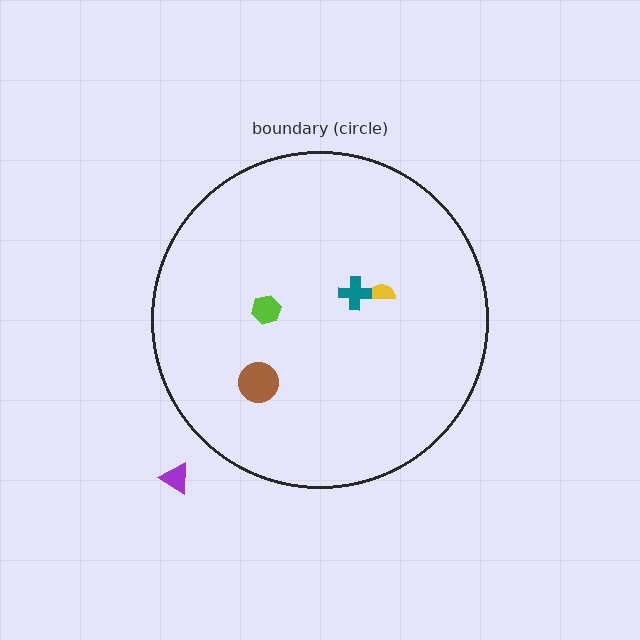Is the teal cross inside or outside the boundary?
Inside.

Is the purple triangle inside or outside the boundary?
Outside.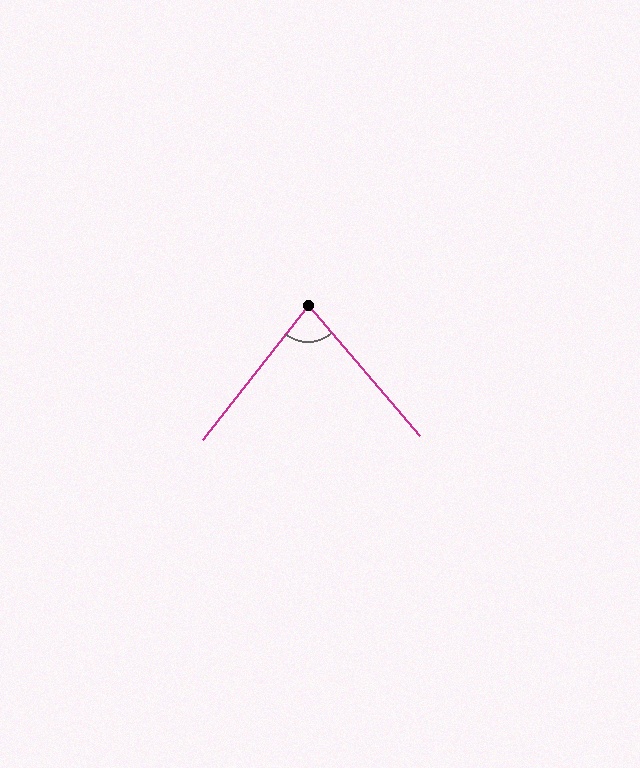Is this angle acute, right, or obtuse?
It is acute.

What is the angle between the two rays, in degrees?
Approximately 79 degrees.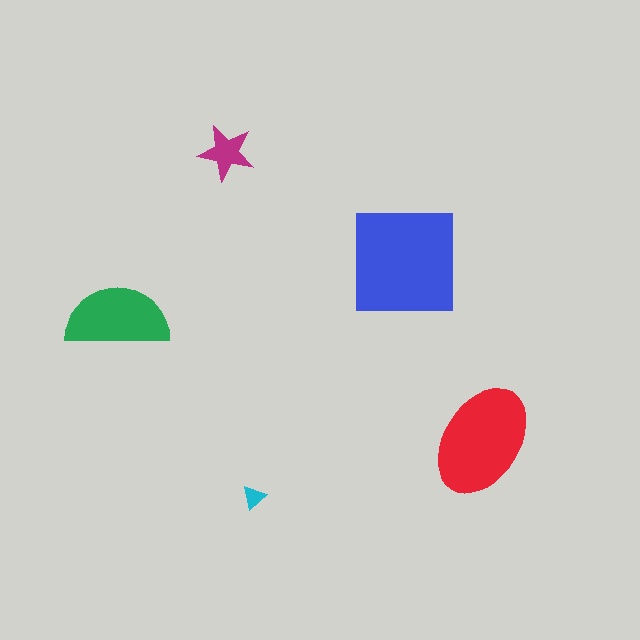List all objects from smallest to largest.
The cyan triangle, the magenta star, the green semicircle, the red ellipse, the blue square.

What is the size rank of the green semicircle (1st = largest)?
3rd.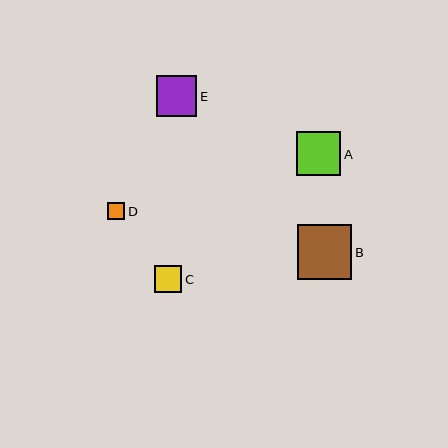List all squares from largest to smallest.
From largest to smallest: B, A, E, C, D.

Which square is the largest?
Square B is the largest with a size of approximately 55 pixels.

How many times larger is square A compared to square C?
Square A is approximately 1.6 times the size of square C.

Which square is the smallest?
Square D is the smallest with a size of approximately 17 pixels.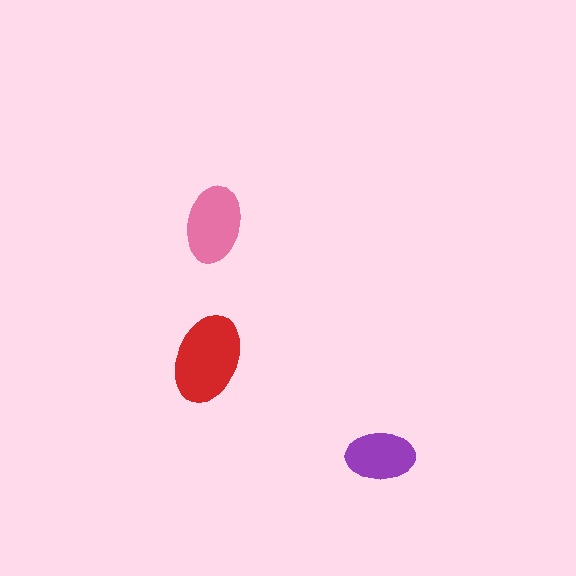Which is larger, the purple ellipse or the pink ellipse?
The pink one.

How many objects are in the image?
There are 3 objects in the image.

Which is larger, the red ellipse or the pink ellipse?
The red one.